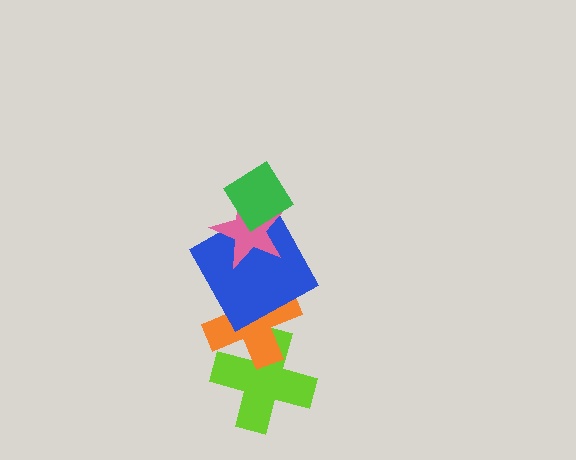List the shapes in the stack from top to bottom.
From top to bottom: the green diamond, the pink star, the blue square, the orange cross, the lime cross.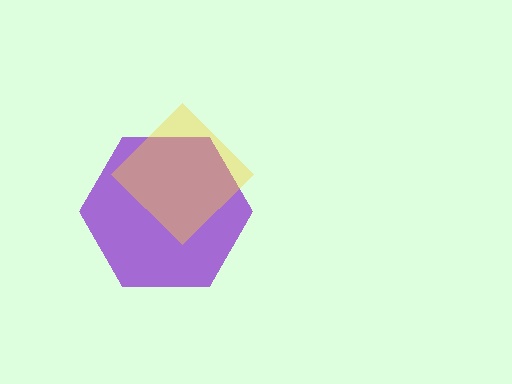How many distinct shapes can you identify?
There are 2 distinct shapes: a purple hexagon, a yellow diamond.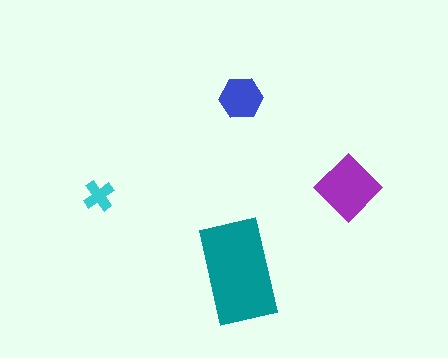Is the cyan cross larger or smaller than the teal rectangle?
Smaller.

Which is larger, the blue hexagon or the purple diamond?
The purple diamond.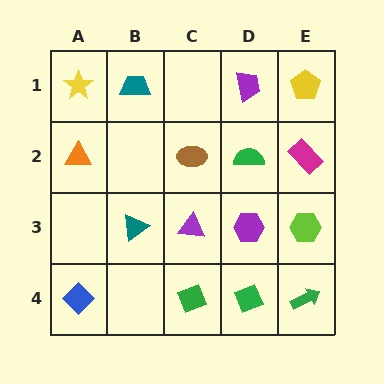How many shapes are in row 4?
4 shapes.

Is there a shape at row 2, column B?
No, that cell is empty.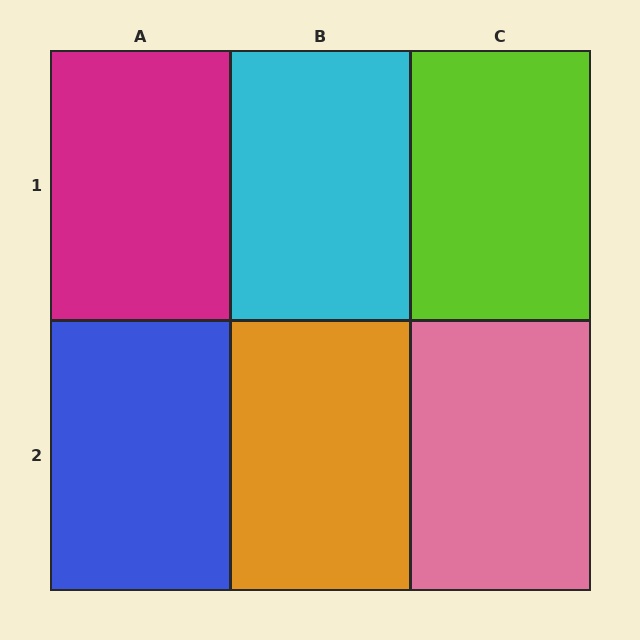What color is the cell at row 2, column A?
Blue.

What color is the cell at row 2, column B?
Orange.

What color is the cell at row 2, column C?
Pink.